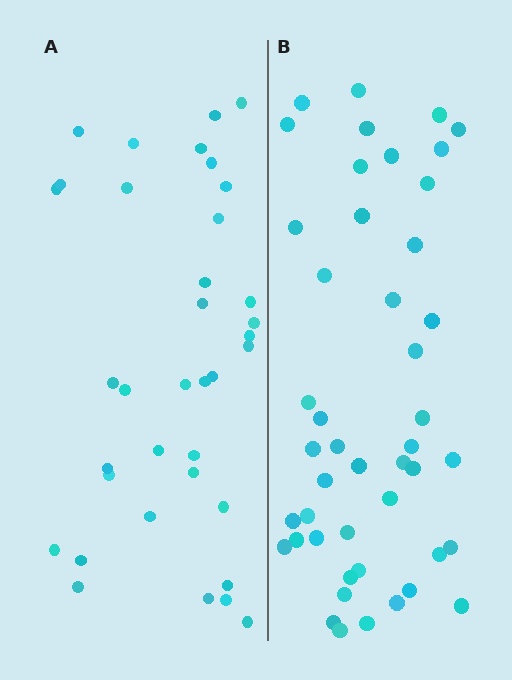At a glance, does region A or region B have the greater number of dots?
Region B (the right region) has more dots.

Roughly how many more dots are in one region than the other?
Region B has roughly 10 or so more dots than region A.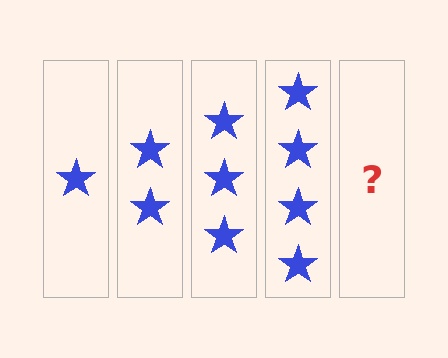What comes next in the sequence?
The next element should be 5 stars.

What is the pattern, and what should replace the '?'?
The pattern is that each step adds one more star. The '?' should be 5 stars.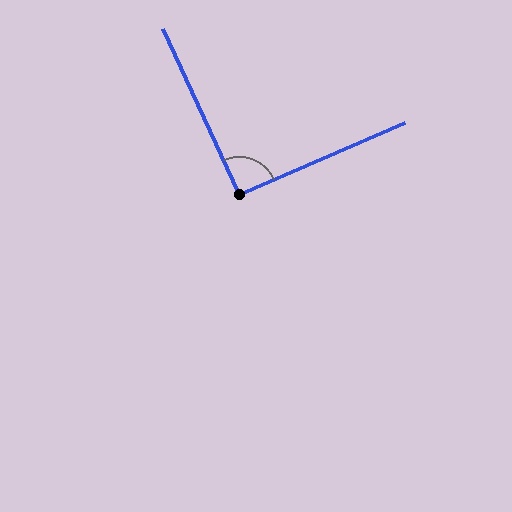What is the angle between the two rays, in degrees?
Approximately 91 degrees.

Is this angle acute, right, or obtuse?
It is approximately a right angle.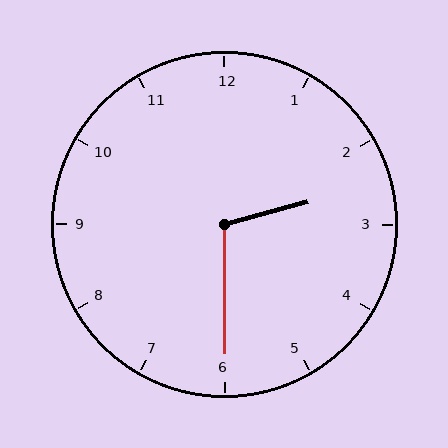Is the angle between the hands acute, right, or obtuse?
It is obtuse.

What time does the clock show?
2:30.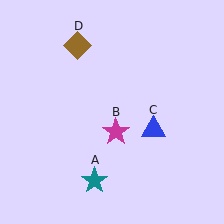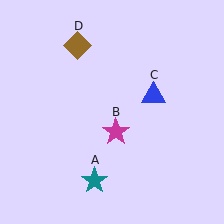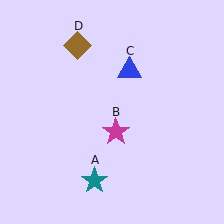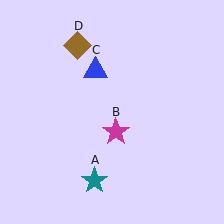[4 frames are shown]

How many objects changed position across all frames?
1 object changed position: blue triangle (object C).